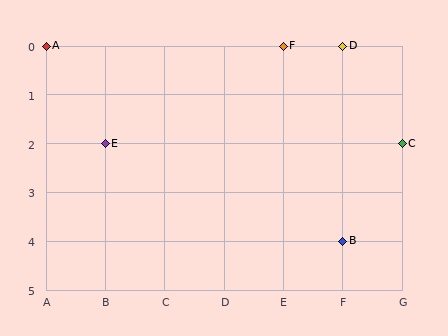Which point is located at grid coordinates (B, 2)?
Point E is at (B, 2).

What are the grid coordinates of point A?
Point A is at grid coordinates (A, 0).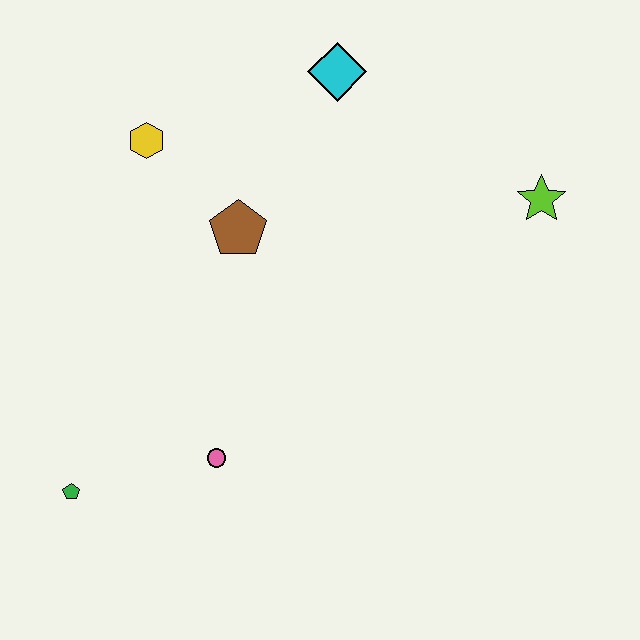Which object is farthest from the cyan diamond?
The green pentagon is farthest from the cyan diamond.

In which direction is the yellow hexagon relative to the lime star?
The yellow hexagon is to the left of the lime star.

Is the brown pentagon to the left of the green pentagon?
No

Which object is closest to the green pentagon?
The pink circle is closest to the green pentagon.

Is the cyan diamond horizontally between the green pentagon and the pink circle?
No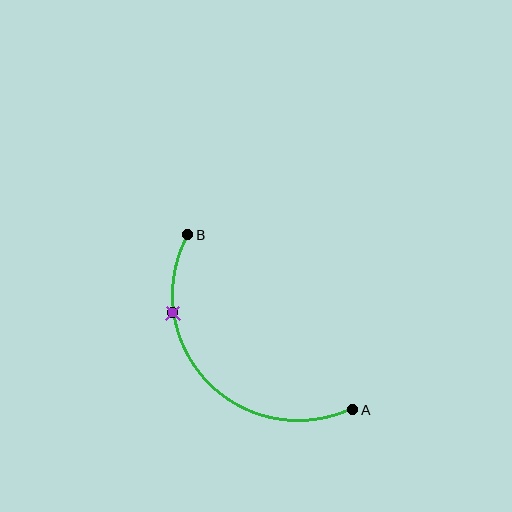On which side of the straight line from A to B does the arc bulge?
The arc bulges below and to the left of the straight line connecting A and B.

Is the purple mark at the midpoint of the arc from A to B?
No. The purple mark lies on the arc but is closer to endpoint B. The arc midpoint would be at the point on the curve equidistant along the arc from both A and B.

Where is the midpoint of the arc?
The arc midpoint is the point on the curve farthest from the straight line joining A and B. It sits below and to the left of that line.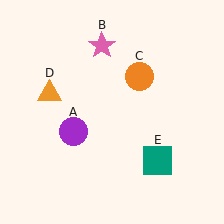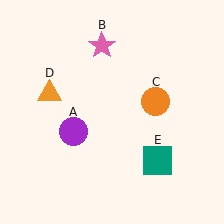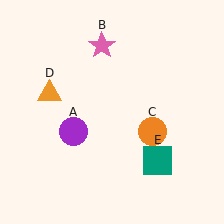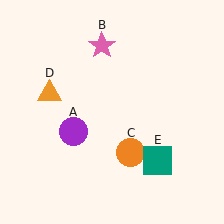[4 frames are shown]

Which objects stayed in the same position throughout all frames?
Purple circle (object A) and pink star (object B) and orange triangle (object D) and teal square (object E) remained stationary.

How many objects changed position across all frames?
1 object changed position: orange circle (object C).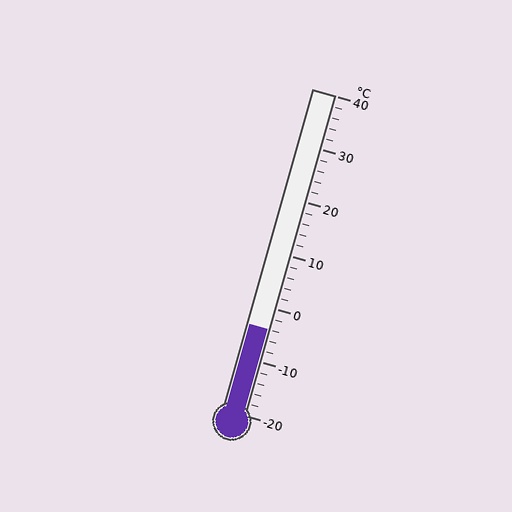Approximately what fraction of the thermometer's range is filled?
The thermometer is filled to approximately 25% of its range.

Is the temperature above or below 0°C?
The temperature is below 0°C.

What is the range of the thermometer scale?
The thermometer scale ranges from -20°C to 40°C.